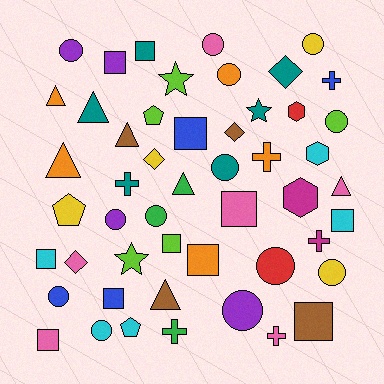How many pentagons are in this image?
There are 3 pentagons.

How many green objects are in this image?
There are 3 green objects.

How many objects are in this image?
There are 50 objects.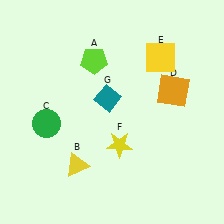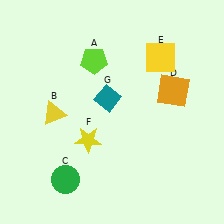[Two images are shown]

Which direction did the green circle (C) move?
The green circle (C) moved down.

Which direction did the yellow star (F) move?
The yellow star (F) moved left.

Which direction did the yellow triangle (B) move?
The yellow triangle (B) moved up.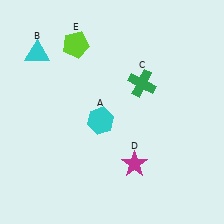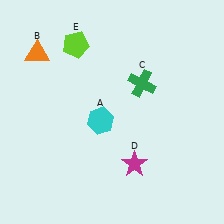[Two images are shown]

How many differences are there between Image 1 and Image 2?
There is 1 difference between the two images.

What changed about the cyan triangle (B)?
In Image 1, B is cyan. In Image 2, it changed to orange.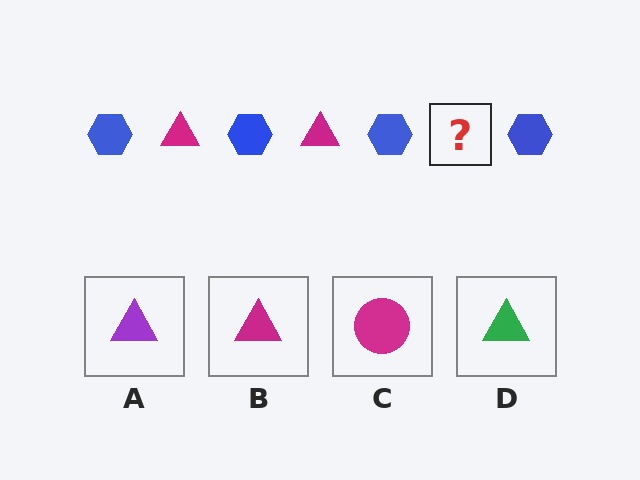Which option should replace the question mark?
Option B.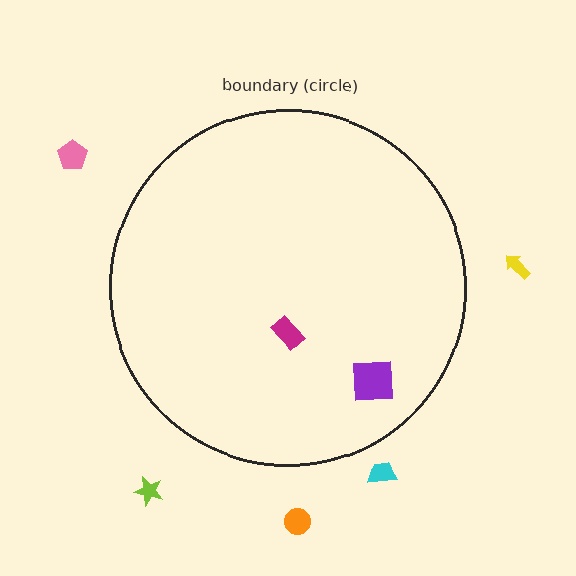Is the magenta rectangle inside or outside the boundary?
Inside.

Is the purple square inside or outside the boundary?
Inside.